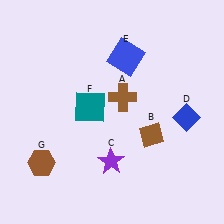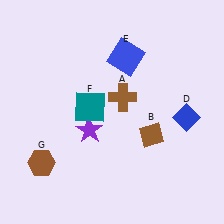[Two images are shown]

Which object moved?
The purple star (C) moved up.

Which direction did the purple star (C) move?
The purple star (C) moved up.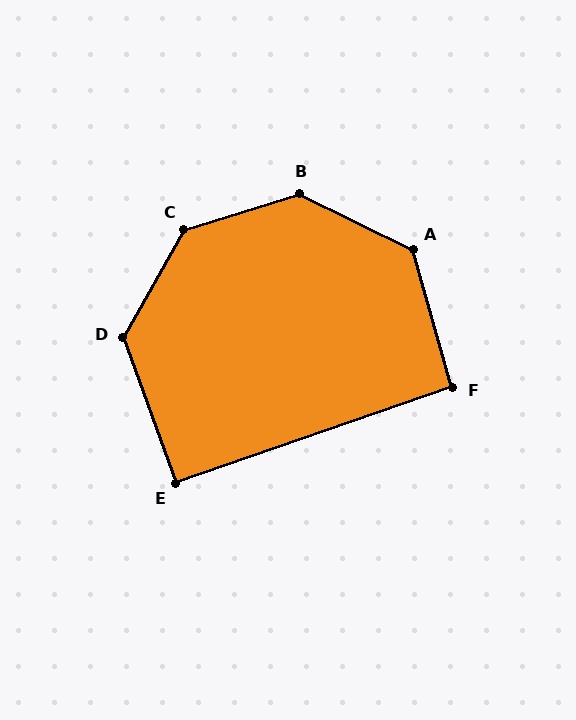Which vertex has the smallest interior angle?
E, at approximately 91 degrees.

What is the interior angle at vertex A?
Approximately 132 degrees (obtuse).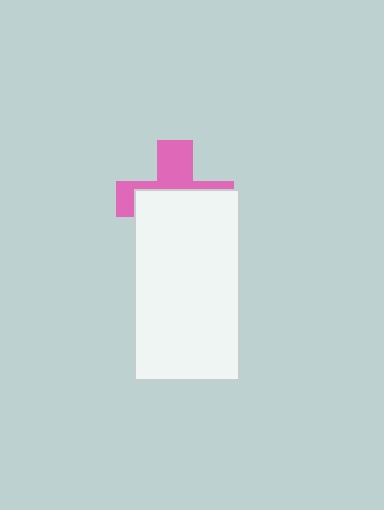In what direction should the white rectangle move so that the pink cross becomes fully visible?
The white rectangle should move down. That is the shortest direction to clear the overlap and leave the pink cross fully visible.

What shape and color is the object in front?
The object in front is a white rectangle.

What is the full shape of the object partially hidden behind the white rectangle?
The partially hidden object is a pink cross.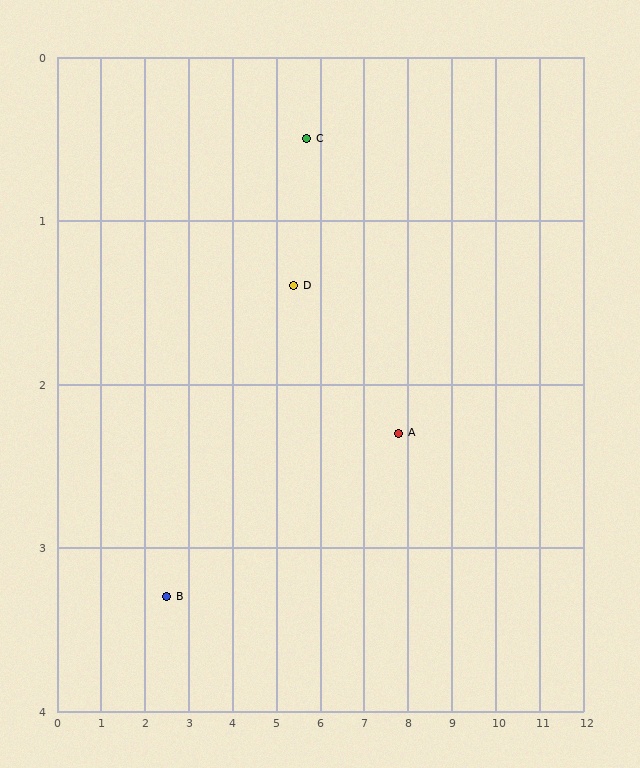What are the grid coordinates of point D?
Point D is at approximately (5.4, 1.4).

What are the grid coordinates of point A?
Point A is at approximately (7.8, 2.3).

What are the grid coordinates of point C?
Point C is at approximately (5.7, 0.5).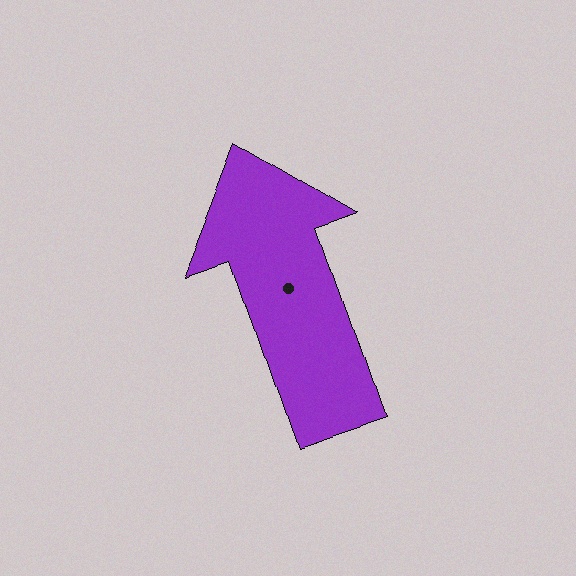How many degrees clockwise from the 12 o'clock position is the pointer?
Approximately 341 degrees.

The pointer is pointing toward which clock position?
Roughly 11 o'clock.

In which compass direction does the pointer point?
North.